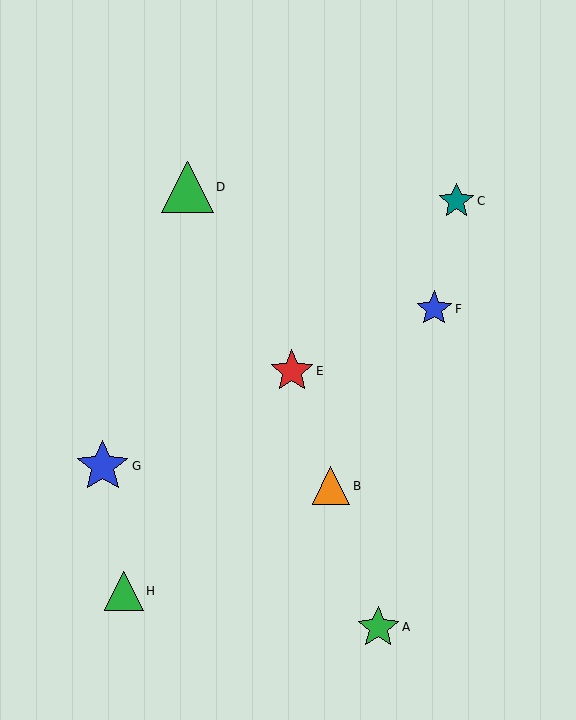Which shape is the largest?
The blue star (labeled G) is the largest.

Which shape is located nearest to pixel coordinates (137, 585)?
The green triangle (labeled H) at (124, 591) is nearest to that location.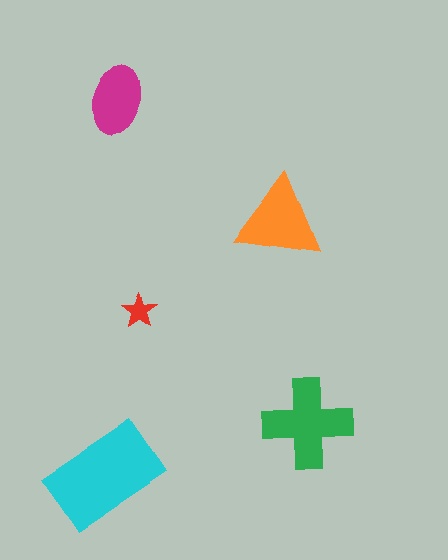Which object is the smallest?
The red star.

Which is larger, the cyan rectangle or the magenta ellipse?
The cyan rectangle.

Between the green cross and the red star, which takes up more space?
The green cross.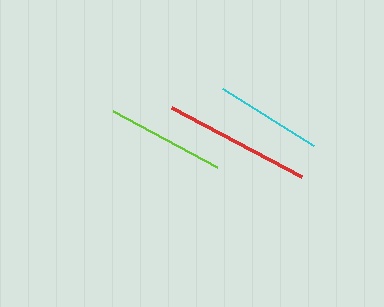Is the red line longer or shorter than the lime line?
The red line is longer than the lime line.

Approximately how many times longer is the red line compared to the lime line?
The red line is approximately 1.3 times the length of the lime line.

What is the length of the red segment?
The red segment is approximately 148 pixels long.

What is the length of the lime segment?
The lime segment is approximately 117 pixels long.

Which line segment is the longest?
The red line is the longest at approximately 148 pixels.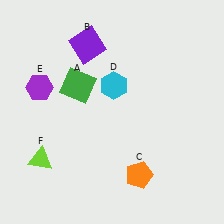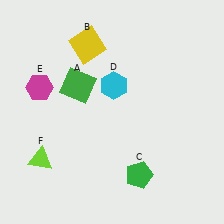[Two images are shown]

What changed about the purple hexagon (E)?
In Image 1, E is purple. In Image 2, it changed to magenta.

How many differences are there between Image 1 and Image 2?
There are 3 differences between the two images.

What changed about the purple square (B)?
In Image 1, B is purple. In Image 2, it changed to yellow.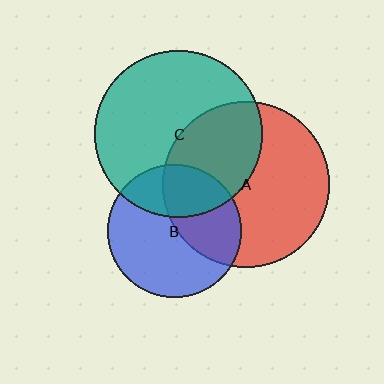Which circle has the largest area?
Circle C (teal).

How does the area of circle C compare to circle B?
Approximately 1.6 times.